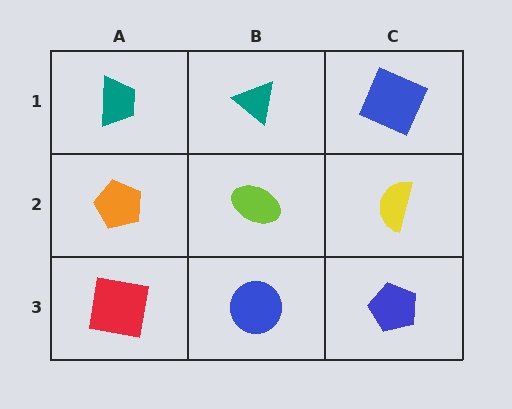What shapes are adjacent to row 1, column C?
A yellow semicircle (row 2, column C), a teal triangle (row 1, column B).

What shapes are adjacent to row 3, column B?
A lime ellipse (row 2, column B), a red square (row 3, column A), a blue pentagon (row 3, column C).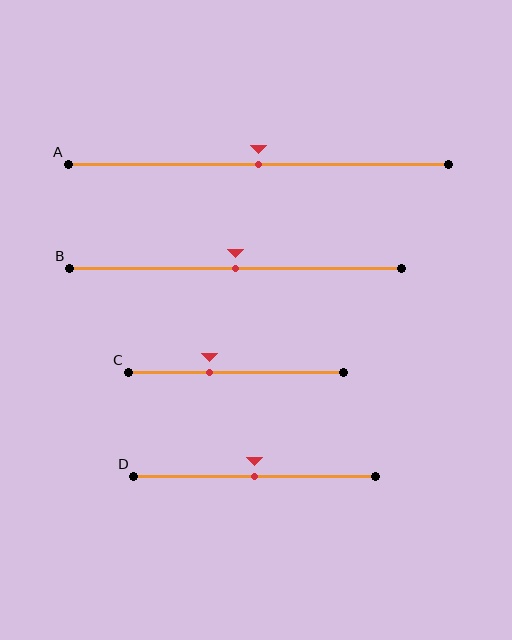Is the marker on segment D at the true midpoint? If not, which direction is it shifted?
Yes, the marker on segment D is at the true midpoint.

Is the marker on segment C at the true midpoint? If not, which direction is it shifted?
No, the marker on segment C is shifted to the left by about 12% of the segment length.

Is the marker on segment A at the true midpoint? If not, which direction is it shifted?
Yes, the marker on segment A is at the true midpoint.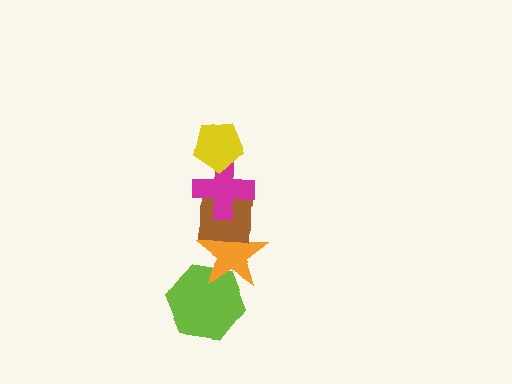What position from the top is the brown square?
The brown square is 3rd from the top.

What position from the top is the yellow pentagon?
The yellow pentagon is 1st from the top.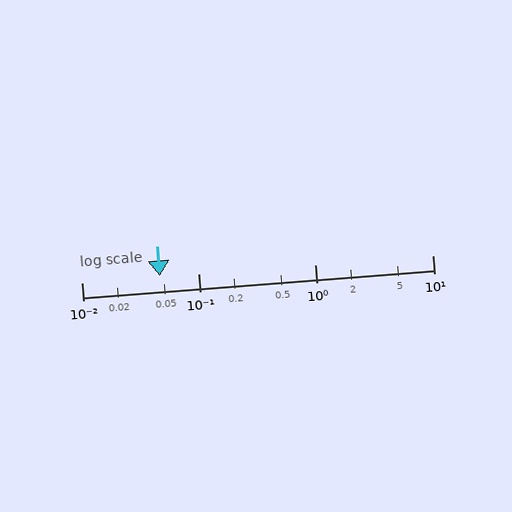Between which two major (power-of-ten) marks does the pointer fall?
The pointer is between 0.01 and 0.1.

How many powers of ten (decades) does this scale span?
The scale spans 3 decades, from 0.01 to 10.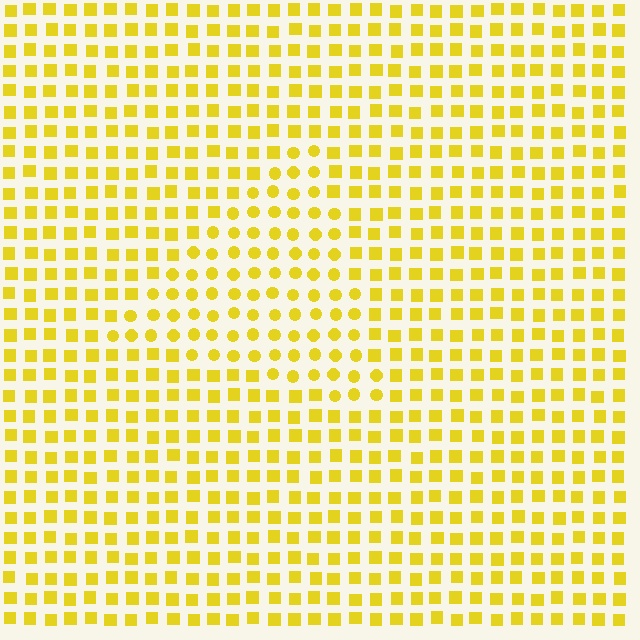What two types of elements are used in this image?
The image uses circles inside the triangle region and squares outside it.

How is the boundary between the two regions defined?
The boundary is defined by a change in element shape: circles inside vs. squares outside. All elements share the same color and spacing.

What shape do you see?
I see a triangle.